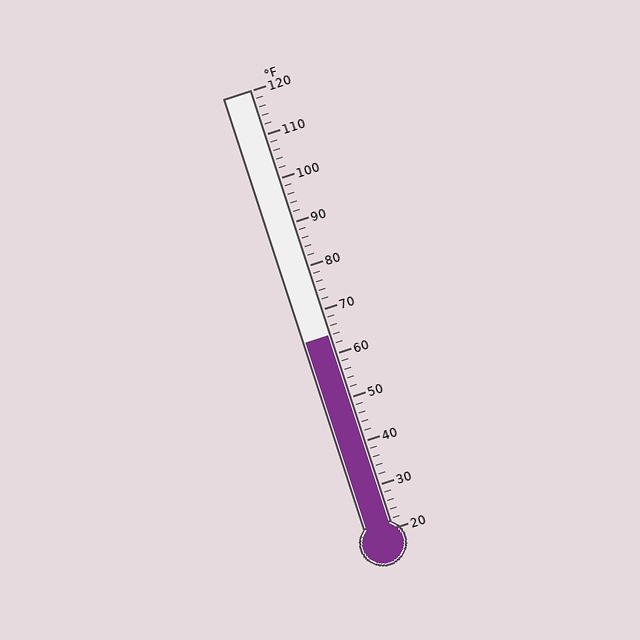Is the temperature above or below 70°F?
The temperature is below 70°F.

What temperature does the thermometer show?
The thermometer shows approximately 64°F.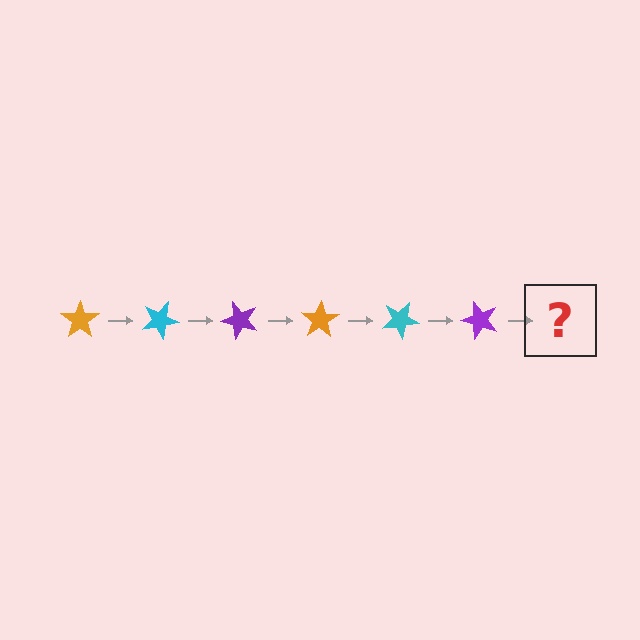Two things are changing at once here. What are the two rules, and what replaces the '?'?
The two rules are that it rotates 25 degrees each step and the color cycles through orange, cyan, and purple. The '?' should be an orange star, rotated 150 degrees from the start.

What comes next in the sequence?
The next element should be an orange star, rotated 150 degrees from the start.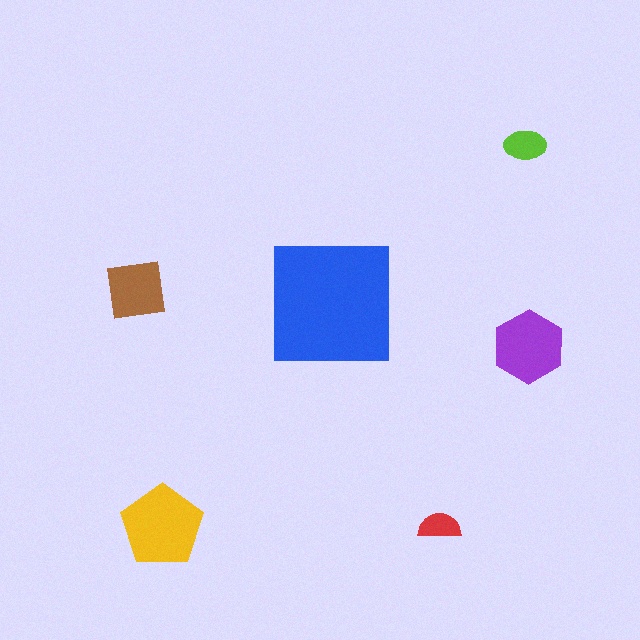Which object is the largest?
The blue square.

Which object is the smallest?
The red semicircle.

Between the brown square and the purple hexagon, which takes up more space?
The purple hexagon.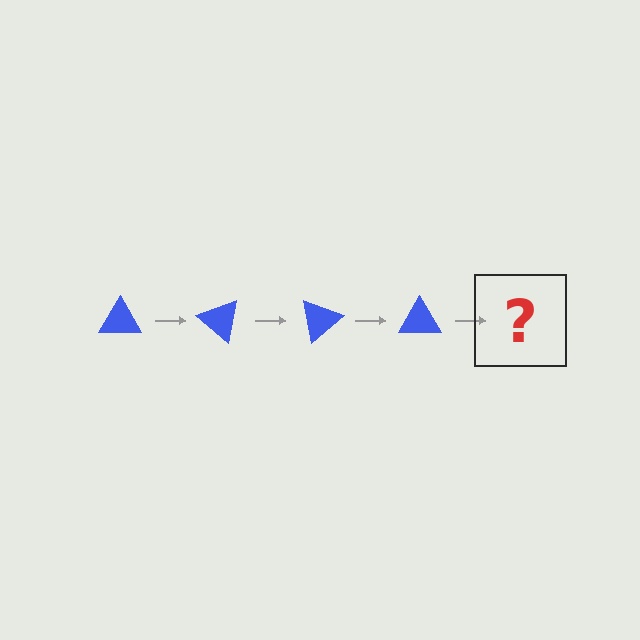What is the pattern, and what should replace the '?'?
The pattern is that the triangle rotates 40 degrees each step. The '?' should be a blue triangle rotated 160 degrees.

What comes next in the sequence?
The next element should be a blue triangle rotated 160 degrees.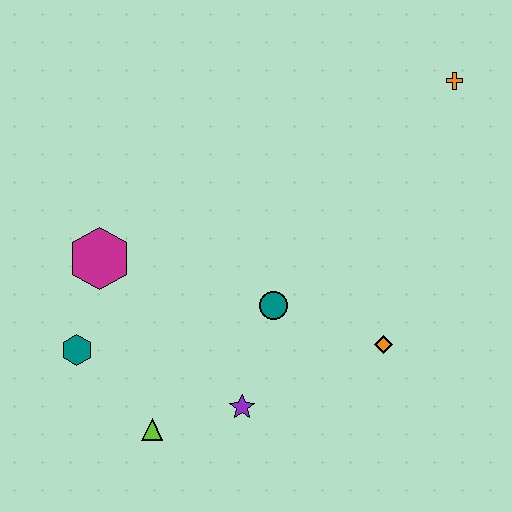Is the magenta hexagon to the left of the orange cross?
Yes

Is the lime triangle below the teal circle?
Yes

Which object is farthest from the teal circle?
The orange cross is farthest from the teal circle.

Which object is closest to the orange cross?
The orange diamond is closest to the orange cross.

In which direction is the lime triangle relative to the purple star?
The lime triangle is to the left of the purple star.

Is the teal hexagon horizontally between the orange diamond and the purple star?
No